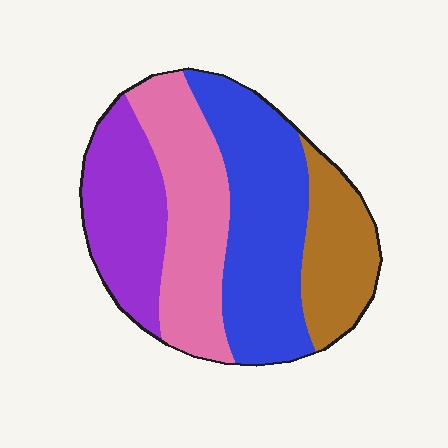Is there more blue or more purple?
Blue.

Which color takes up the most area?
Blue, at roughly 35%.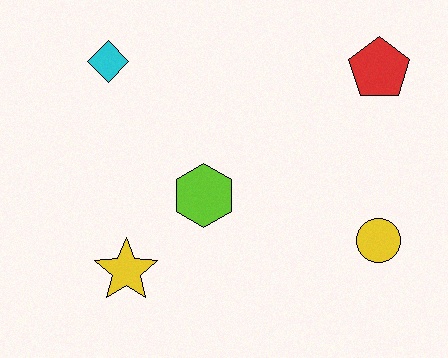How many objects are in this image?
There are 5 objects.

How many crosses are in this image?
There are no crosses.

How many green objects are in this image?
There are no green objects.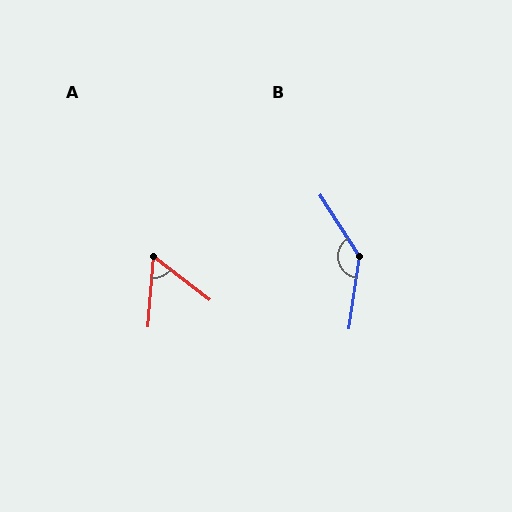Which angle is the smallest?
A, at approximately 56 degrees.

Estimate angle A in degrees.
Approximately 56 degrees.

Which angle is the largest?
B, at approximately 139 degrees.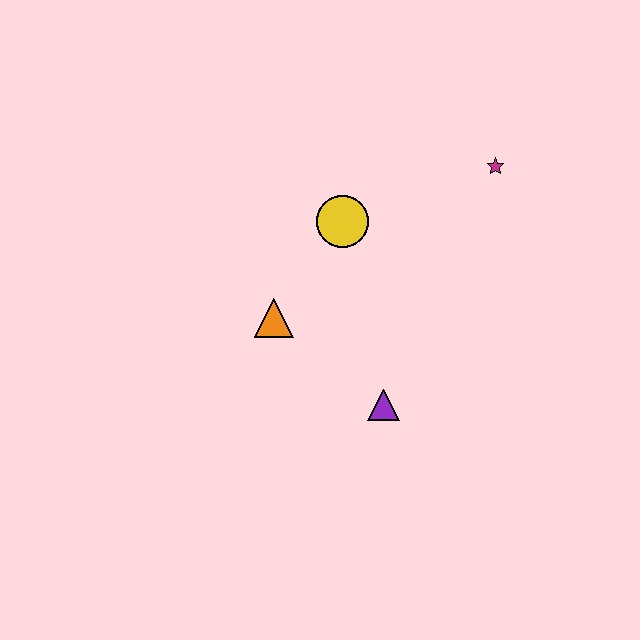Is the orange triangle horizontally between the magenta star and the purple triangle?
No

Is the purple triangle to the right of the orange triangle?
Yes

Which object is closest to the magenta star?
The yellow circle is closest to the magenta star.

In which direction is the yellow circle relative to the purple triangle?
The yellow circle is above the purple triangle.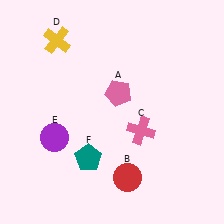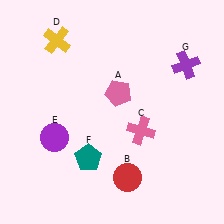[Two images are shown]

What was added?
A purple cross (G) was added in Image 2.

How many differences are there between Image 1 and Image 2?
There is 1 difference between the two images.